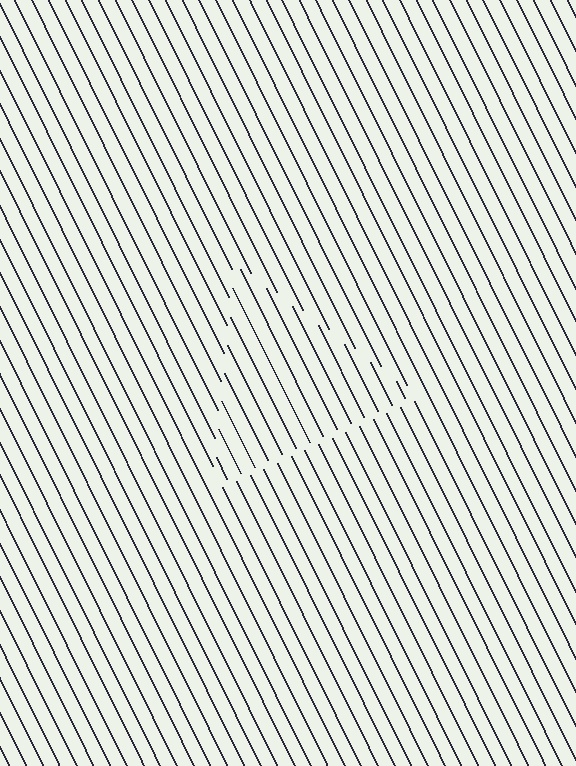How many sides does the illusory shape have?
3 sides — the line-ends trace a triangle.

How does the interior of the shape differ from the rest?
The interior of the shape contains the same grating, shifted by half a period — the contour is defined by the phase discontinuity where line-ends from the inner and outer gratings abut.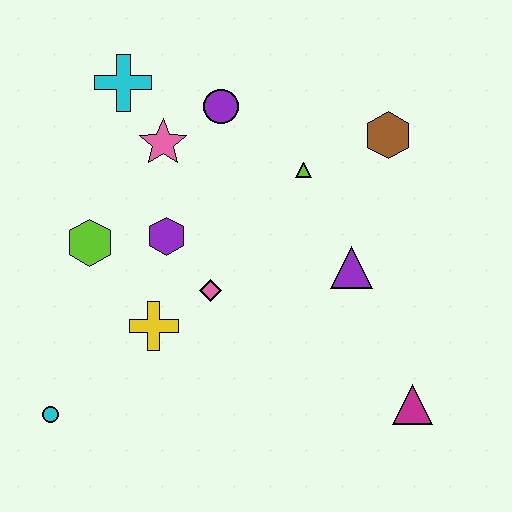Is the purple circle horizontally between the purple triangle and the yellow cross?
Yes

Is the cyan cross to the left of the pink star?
Yes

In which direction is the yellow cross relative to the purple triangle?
The yellow cross is to the left of the purple triangle.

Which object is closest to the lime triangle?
The brown hexagon is closest to the lime triangle.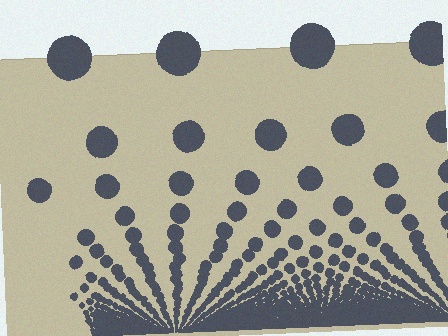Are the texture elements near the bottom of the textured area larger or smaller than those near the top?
Smaller. The gradient is inverted — elements near the bottom are smaller and denser.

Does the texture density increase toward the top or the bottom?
Density increases toward the bottom.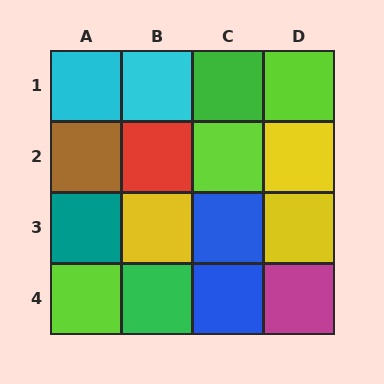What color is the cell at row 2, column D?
Yellow.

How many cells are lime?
3 cells are lime.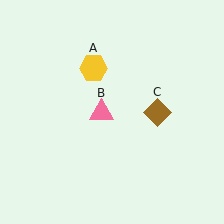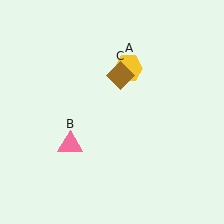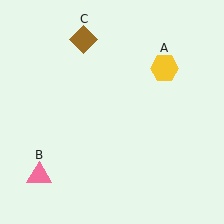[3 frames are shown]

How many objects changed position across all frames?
3 objects changed position: yellow hexagon (object A), pink triangle (object B), brown diamond (object C).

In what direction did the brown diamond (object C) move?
The brown diamond (object C) moved up and to the left.